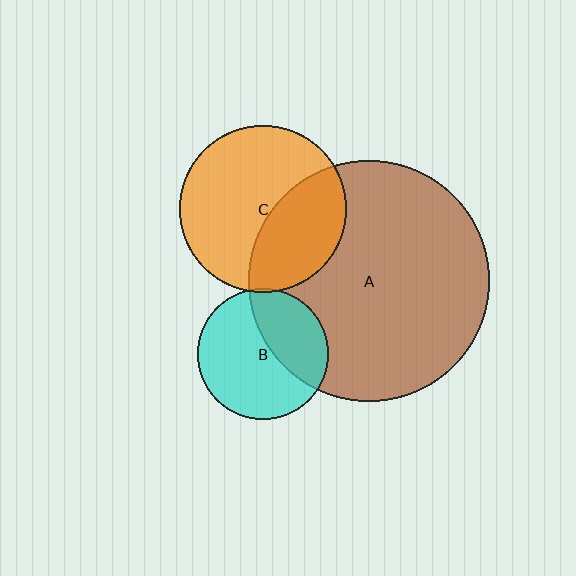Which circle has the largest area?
Circle A (brown).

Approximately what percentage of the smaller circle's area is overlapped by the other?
Approximately 35%.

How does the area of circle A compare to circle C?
Approximately 2.1 times.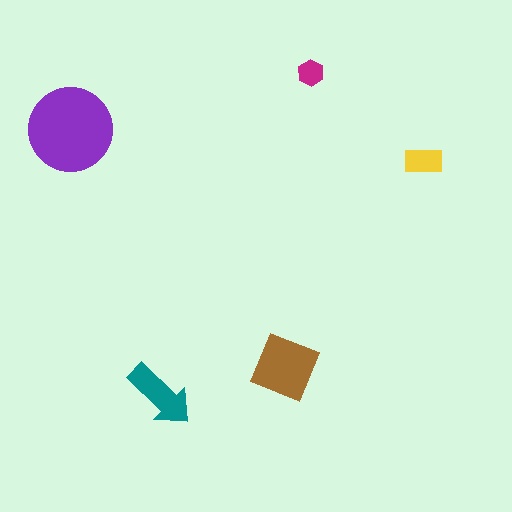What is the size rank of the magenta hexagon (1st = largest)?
5th.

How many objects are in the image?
There are 5 objects in the image.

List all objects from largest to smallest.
The purple circle, the brown square, the teal arrow, the yellow rectangle, the magenta hexagon.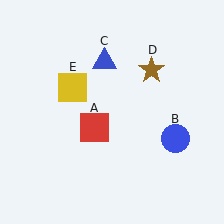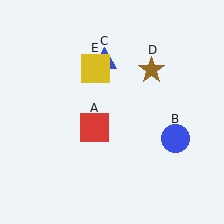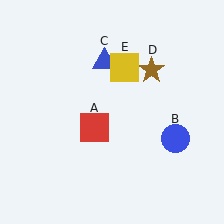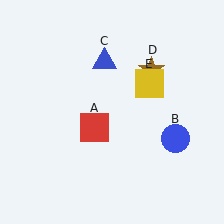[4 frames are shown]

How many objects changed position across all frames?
1 object changed position: yellow square (object E).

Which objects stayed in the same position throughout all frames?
Red square (object A) and blue circle (object B) and blue triangle (object C) and brown star (object D) remained stationary.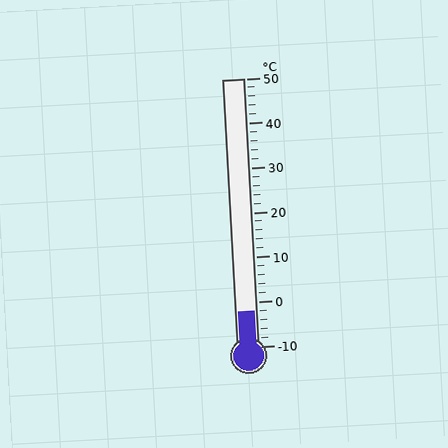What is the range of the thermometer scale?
The thermometer scale ranges from -10°C to 50°C.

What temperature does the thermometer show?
The thermometer shows approximately -2°C.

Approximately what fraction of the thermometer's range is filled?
The thermometer is filled to approximately 15% of its range.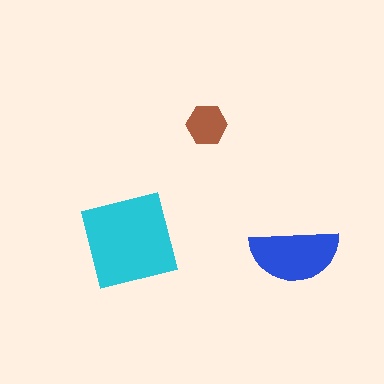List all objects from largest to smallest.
The cyan square, the blue semicircle, the brown hexagon.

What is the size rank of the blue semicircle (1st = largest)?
2nd.